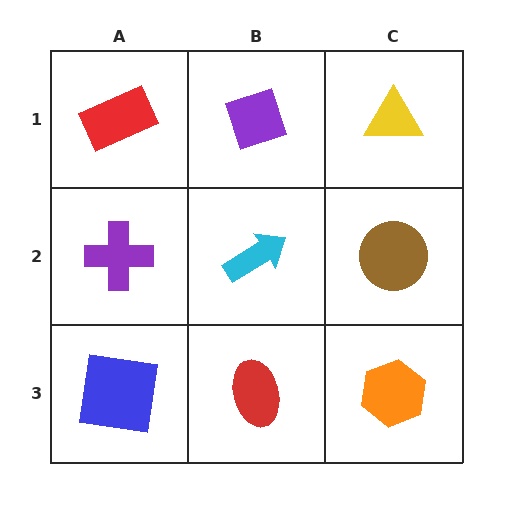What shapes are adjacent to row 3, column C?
A brown circle (row 2, column C), a red ellipse (row 3, column B).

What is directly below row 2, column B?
A red ellipse.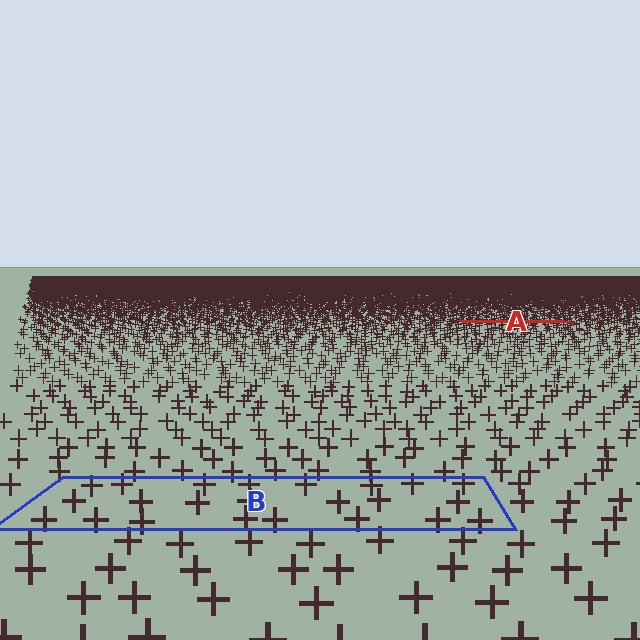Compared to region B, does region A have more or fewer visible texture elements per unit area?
Region A has more texture elements per unit area — they are packed more densely because it is farther away.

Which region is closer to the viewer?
Region B is closer. The texture elements there are larger and more spread out.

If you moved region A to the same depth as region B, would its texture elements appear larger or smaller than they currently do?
They would appear larger. At a closer depth, the same texture elements are projected at a bigger on-screen size.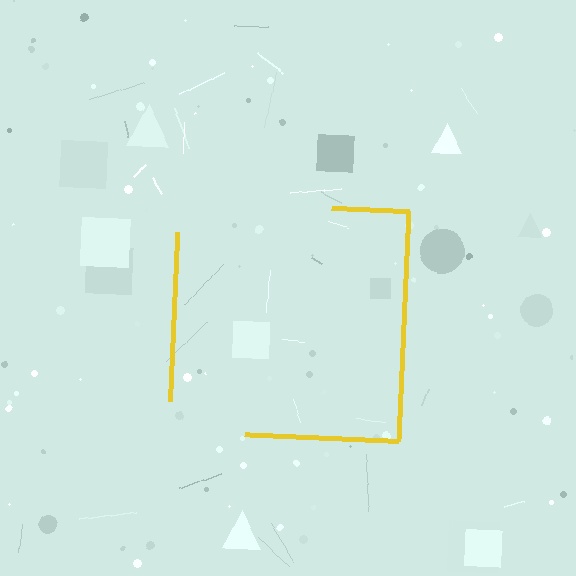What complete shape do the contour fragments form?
The contour fragments form a square.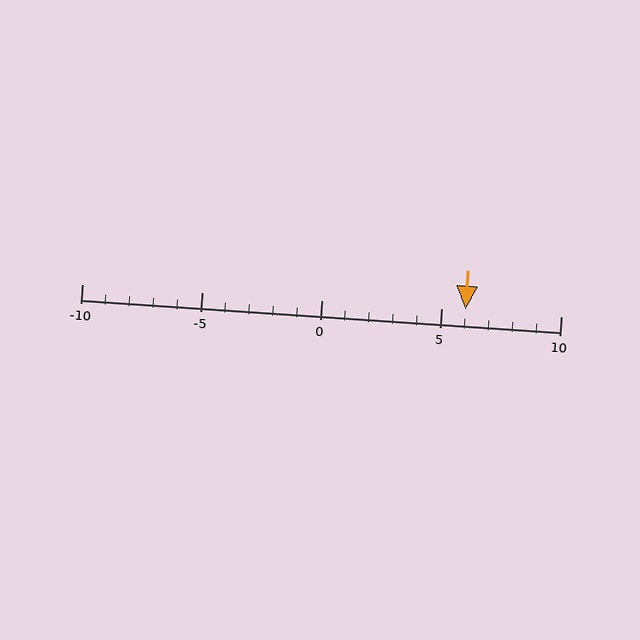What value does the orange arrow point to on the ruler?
The orange arrow points to approximately 6.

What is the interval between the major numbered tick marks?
The major tick marks are spaced 5 units apart.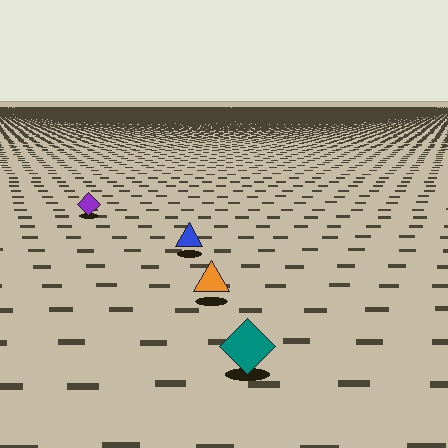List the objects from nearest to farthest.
From nearest to farthest: the teal diamond, the orange triangle, the blue triangle, the purple diamond.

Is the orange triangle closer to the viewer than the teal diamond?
No. The teal diamond is closer — you can tell from the texture gradient: the ground texture is coarser near it.